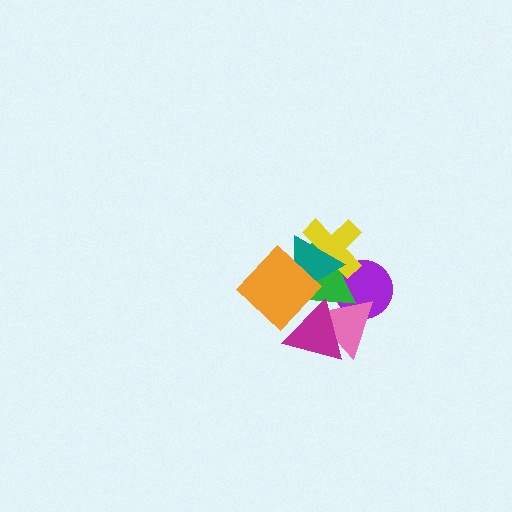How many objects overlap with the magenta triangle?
3 objects overlap with the magenta triangle.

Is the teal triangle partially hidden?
Yes, it is partially covered by another shape.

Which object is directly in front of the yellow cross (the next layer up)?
The teal triangle is directly in front of the yellow cross.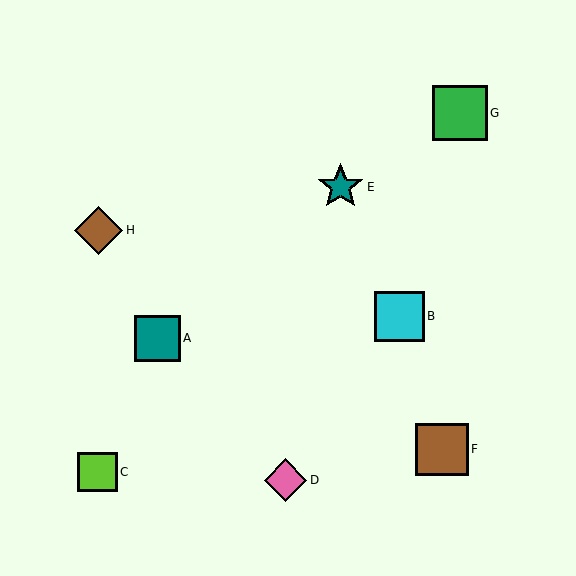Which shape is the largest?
The green square (labeled G) is the largest.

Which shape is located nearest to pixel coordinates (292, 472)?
The pink diamond (labeled D) at (286, 480) is nearest to that location.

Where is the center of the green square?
The center of the green square is at (460, 113).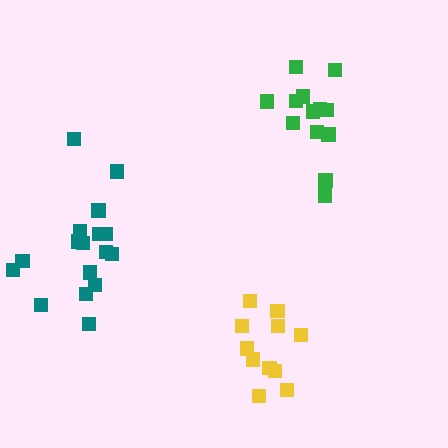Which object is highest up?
The green cluster is topmost.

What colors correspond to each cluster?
The clusters are colored: green, yellow, teal.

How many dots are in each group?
Group 1: 13 dots, Group 2: 11 dots, Group 3: 17 dots (41 total).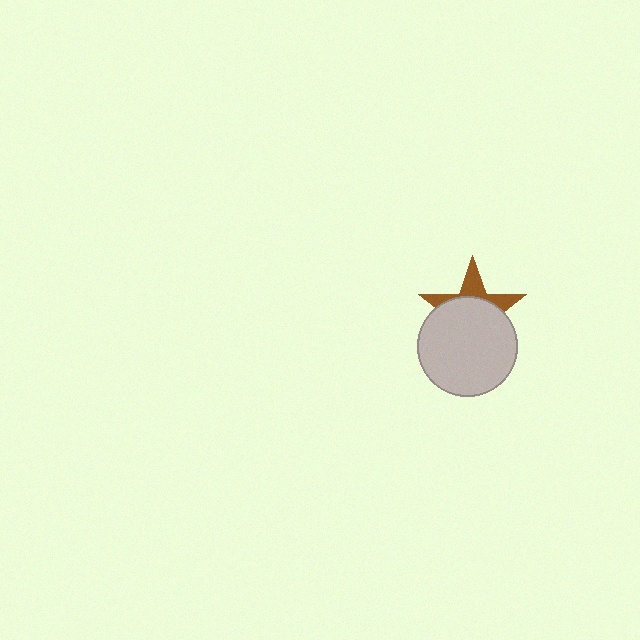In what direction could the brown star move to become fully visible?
The brown star could move up. That would shift it out from behind the light gray circle entirely.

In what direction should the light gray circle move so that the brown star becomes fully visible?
The light gray circle should move down. That is the shortest direction to clear the overlap and leave the brown star fully visible.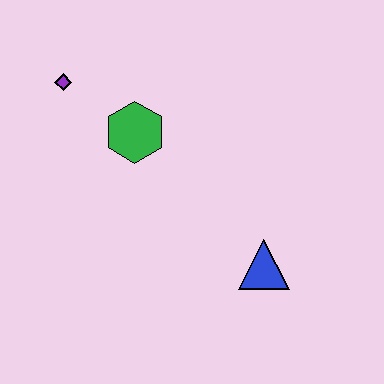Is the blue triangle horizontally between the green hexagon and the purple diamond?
No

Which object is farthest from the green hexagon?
The blue triangle is farthest from the green hexagon.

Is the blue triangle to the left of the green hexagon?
No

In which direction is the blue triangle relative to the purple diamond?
The blue triangle is to the right of the purple diamond.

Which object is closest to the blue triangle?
The green hexagon is closest to the blue triangle.